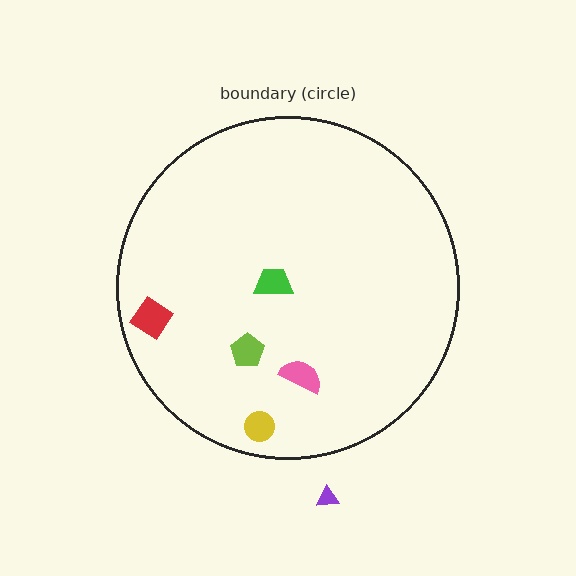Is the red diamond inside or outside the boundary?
Inside.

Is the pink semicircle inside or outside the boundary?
Inside.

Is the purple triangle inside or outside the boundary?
Outside.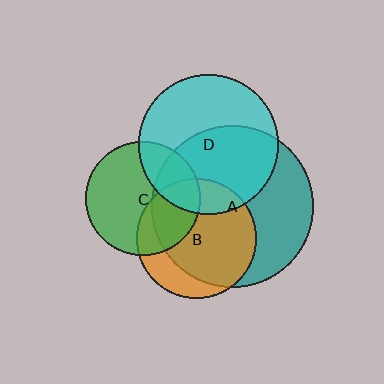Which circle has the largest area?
Circle A (teal).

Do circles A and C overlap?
Yes.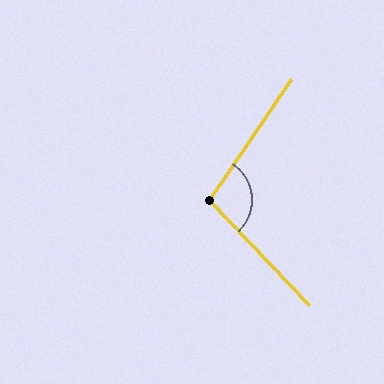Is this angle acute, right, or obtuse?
It is obtuse.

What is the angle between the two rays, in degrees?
Approximately 102 degrees.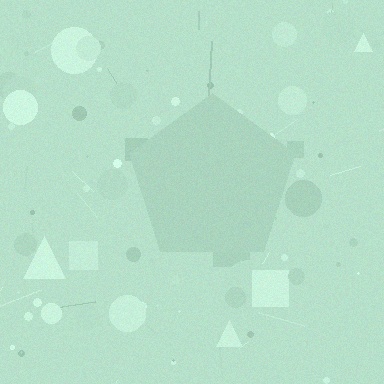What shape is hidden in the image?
A pentagon is hidden in the image.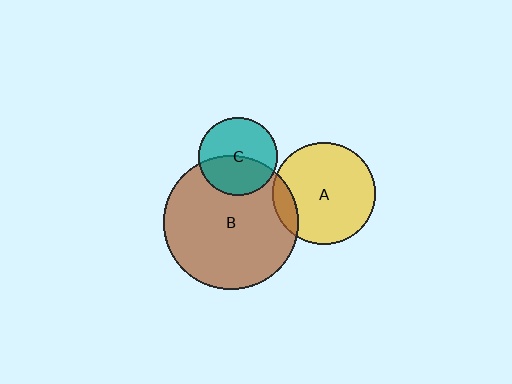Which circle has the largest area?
Circle B (brown).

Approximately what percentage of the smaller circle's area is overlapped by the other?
Approximately 10%.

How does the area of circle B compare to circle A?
Approximately 1.7 times.